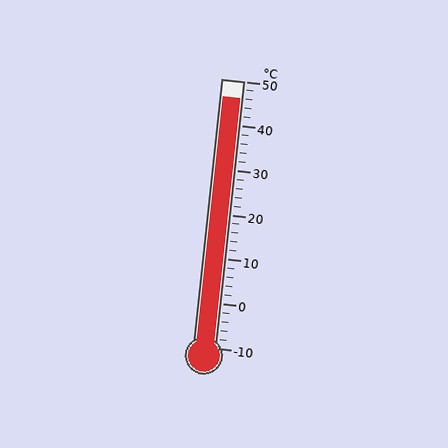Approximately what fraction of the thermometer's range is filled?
The thermometer is filled to approximately 95% of its range.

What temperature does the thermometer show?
The thermometer shows approximately 46°C.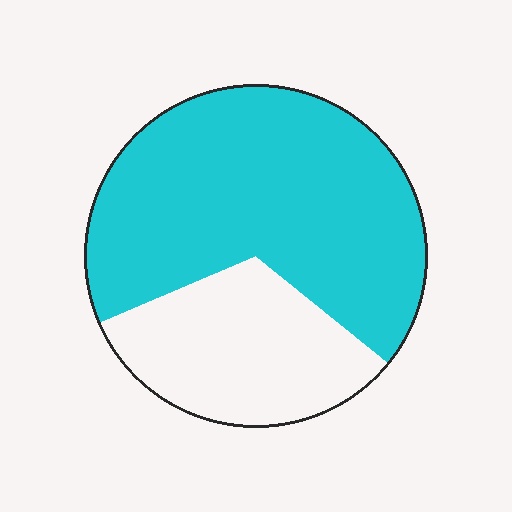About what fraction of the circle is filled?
About two thirds (2/3).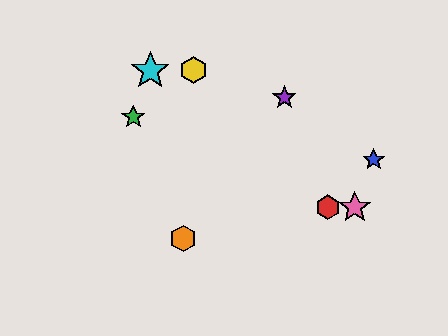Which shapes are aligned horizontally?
The red hexagon, the pink star are aligned horizontally.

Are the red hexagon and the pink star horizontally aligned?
Yes, both are at y≈207.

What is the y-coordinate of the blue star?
The blue star is at y≈160.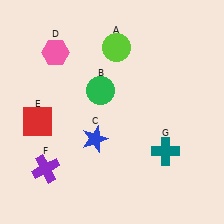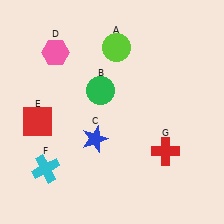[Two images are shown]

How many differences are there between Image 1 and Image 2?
There are 2 differences between the two images.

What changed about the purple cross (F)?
In Image 1, F is purple. In Image 2, it changed to cyan.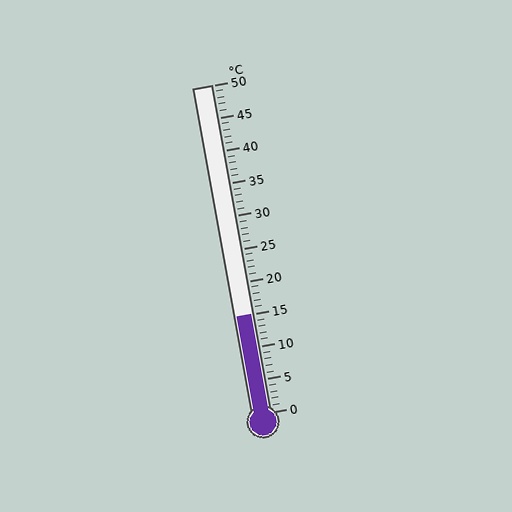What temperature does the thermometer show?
The thermometer shows approximately 15°C.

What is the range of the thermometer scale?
The thermometer scale ranges from 0°C to 50°C.